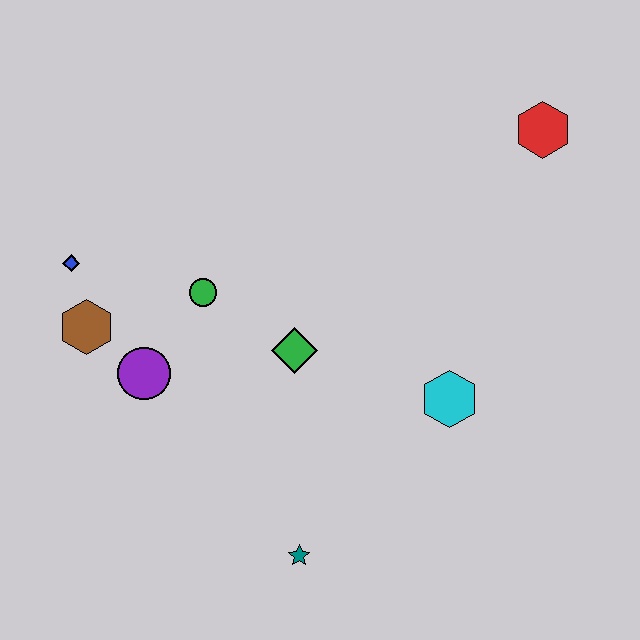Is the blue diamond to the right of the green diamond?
No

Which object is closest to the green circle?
The purple circle is closest to the green circle.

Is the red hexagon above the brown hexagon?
Yes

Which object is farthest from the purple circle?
The red hexagon is farthest from the purple circle.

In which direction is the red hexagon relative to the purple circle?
The red hexagon is to the right of the purple circle.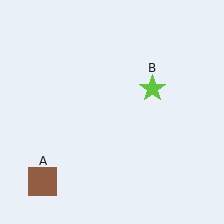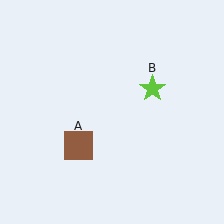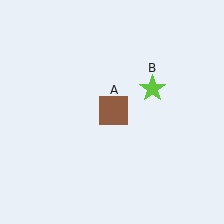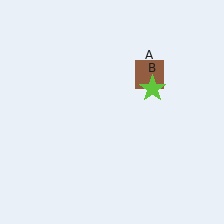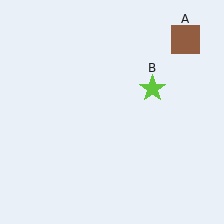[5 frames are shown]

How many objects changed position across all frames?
1 object changed position: brown square (object A).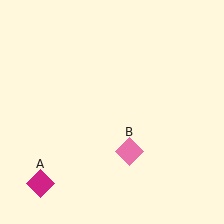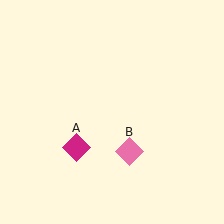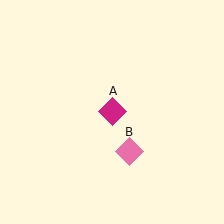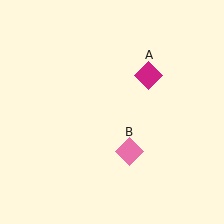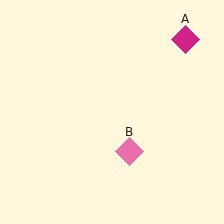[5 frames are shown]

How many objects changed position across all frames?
1 object changed position: magenta diamond (object A).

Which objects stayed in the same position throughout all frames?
Pink diamond (object B) remained stationary.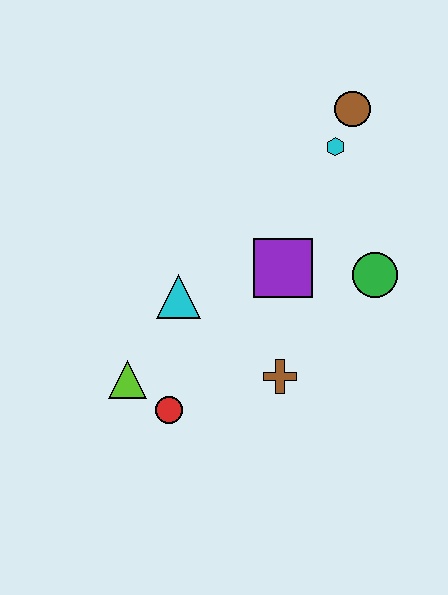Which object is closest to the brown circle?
The cyan hexagon is closest to the brown circle.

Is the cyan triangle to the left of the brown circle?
Yes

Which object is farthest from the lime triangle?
The brown circle is farthest from the lime triangle.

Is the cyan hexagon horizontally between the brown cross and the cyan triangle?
No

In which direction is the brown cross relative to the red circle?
The brown cross is to the right of the red circle.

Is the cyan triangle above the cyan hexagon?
No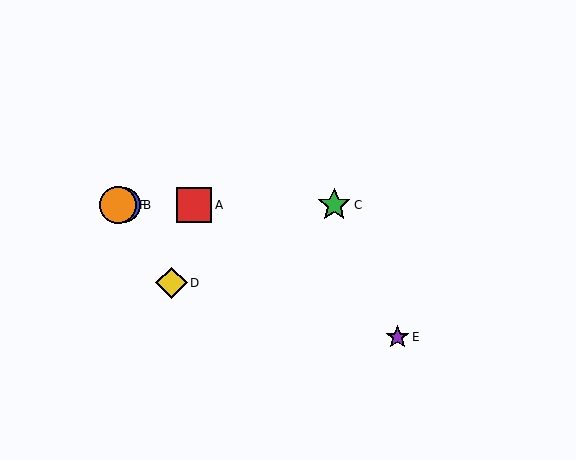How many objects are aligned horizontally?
4 objects (A, B, C, F) are aligned horizontally.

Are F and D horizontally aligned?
No, F is at y≈205 and D is at y≈283.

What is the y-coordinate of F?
Object F is at y≈205.